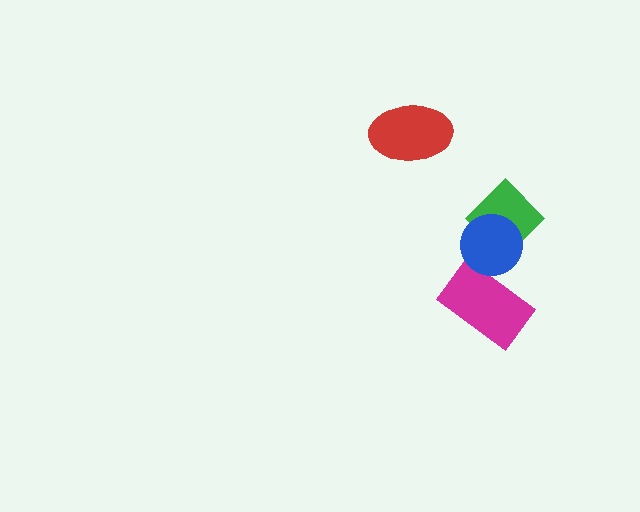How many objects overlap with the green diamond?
1 object overlaps with the green diamond.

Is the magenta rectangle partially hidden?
Yes, it is partially covered by another shape.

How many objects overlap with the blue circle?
2 objects overlap with the blue circle.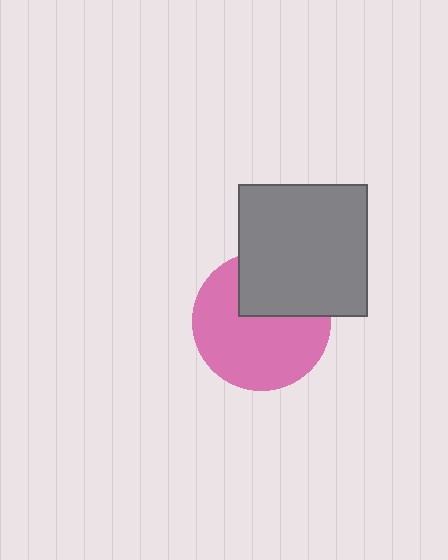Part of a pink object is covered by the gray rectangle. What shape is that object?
It is a circle.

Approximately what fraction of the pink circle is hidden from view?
Roughly 33% of the pink circle is hidden behind the gray rectangle.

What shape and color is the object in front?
The object in front is a gray rectangle.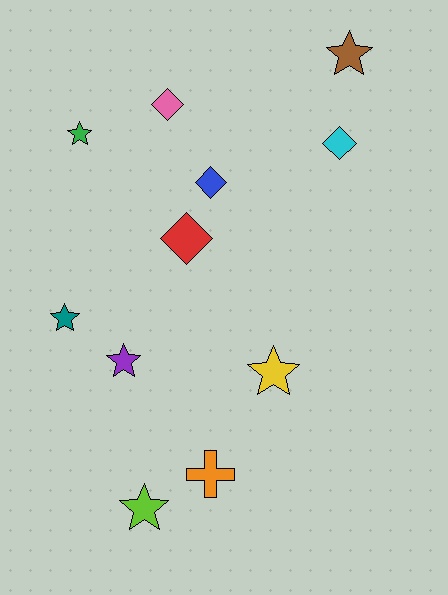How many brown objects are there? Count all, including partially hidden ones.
There is 1 brown object.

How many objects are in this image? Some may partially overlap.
There are 11 objects.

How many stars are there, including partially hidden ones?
There are 6 stars.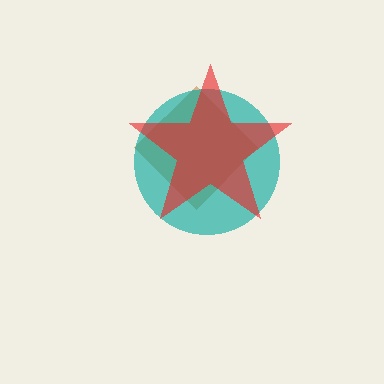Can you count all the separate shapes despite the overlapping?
Yes, there are 3 separate shapes.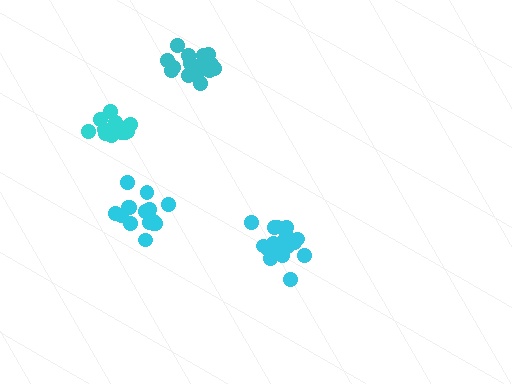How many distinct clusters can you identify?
There are 4 distinct clusters.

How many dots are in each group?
Group 1: 18 dots, Group 2: 17 dots, Group 3: 15 dots, Group 4: 14 dots (64 total).